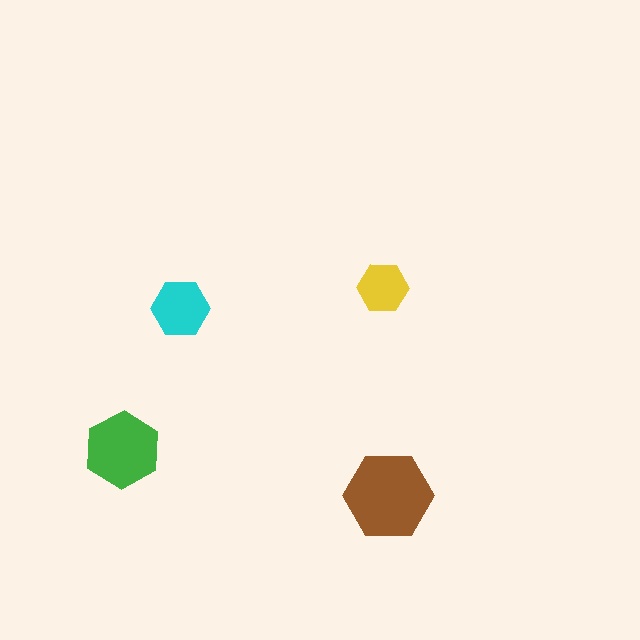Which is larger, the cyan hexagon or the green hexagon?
The green one.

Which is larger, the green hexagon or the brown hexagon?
The brown one.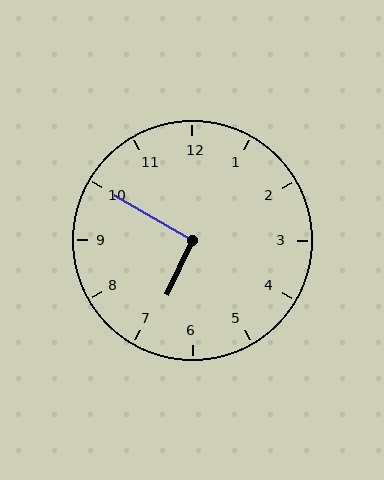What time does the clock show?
6:50.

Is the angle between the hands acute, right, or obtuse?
It is right.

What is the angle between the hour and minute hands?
Approximately 95 degrees.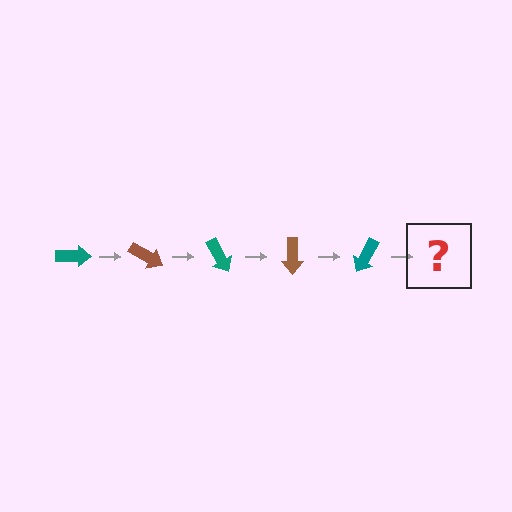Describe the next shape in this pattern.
It should be a brown arrow, rotated 150 degrees from the start.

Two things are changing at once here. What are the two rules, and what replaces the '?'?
The two rules are that it rotates 30 degrees each step and the color cycles through teal and brown. The '?' should be a brown arrow, rotated 150 degrees from the start.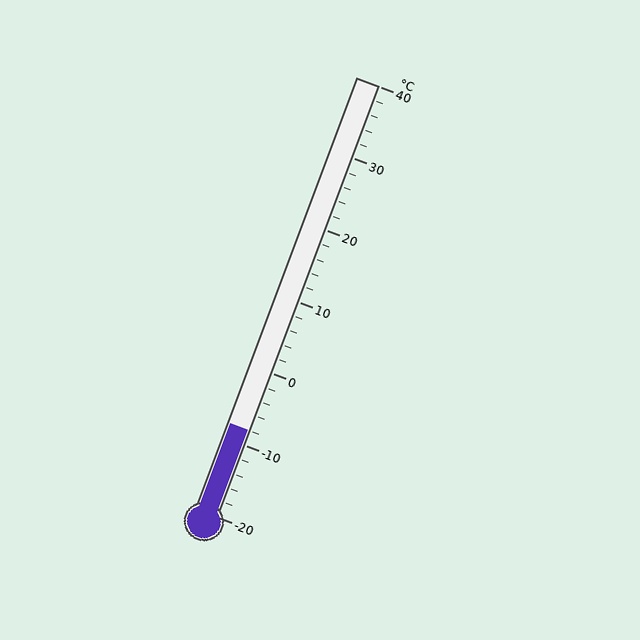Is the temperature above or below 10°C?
The temperature is below 10°C.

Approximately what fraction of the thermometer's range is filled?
The thermometer is filled to approximately 20% of its range.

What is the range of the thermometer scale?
The thermometer scale ranges from -20°C to 40°C.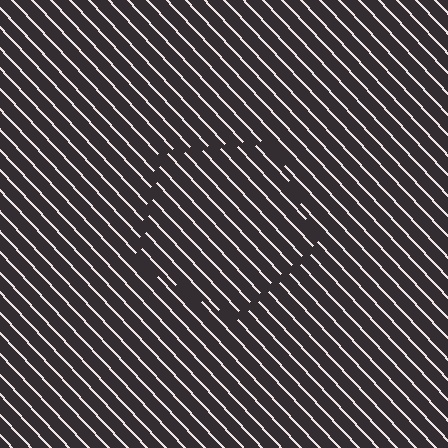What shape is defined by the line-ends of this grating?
An illusory pentagon. The interior of the shape contains the same grating, shifted by half a period — the contour is defined by the phase discontinuity where line-ends from the inner and outer gratings abut.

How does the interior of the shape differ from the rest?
The interior of the shape contains the same grating, shifted by half a period — the contour is defined by the phase discontinuity where line-ends from the inner and outer gratings abut.